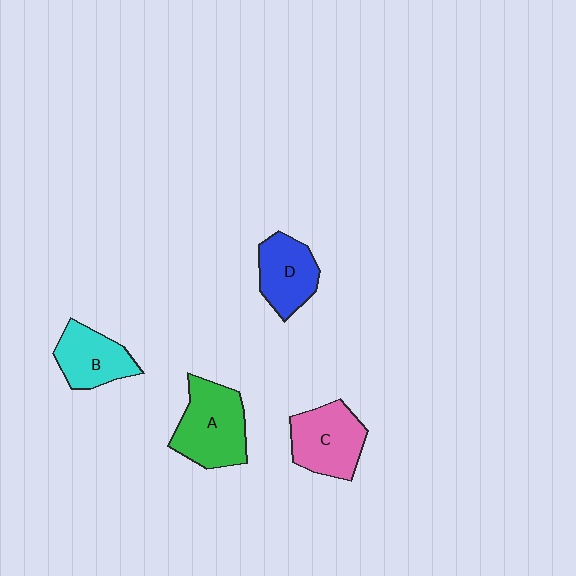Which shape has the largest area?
Shape A (green).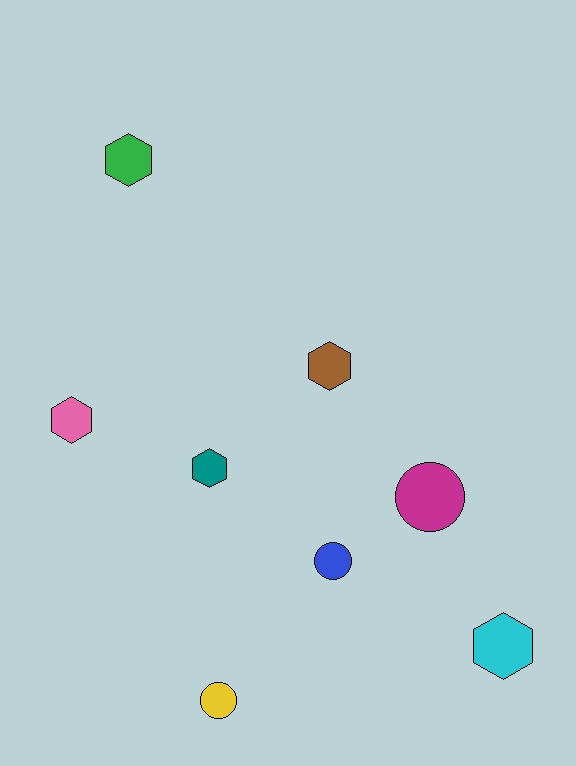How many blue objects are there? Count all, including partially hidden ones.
There is 1 blue object.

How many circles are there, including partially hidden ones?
There are 3 circles.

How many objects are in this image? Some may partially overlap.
There are 8 objects.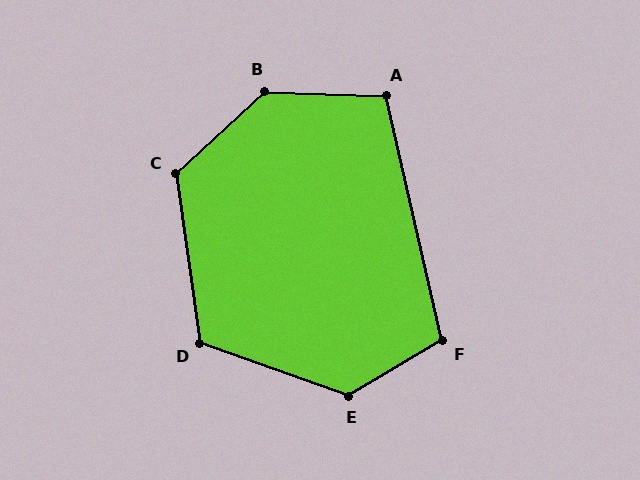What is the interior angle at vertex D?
Approximately 117 degrees (obtuse).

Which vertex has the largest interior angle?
B, at approximately 135 degrees.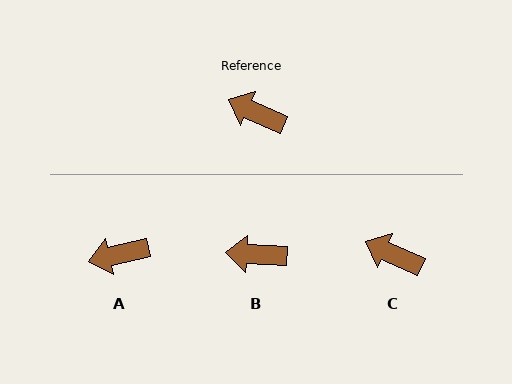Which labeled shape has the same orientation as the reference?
C.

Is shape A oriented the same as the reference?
No, it is off by about 37 degrees.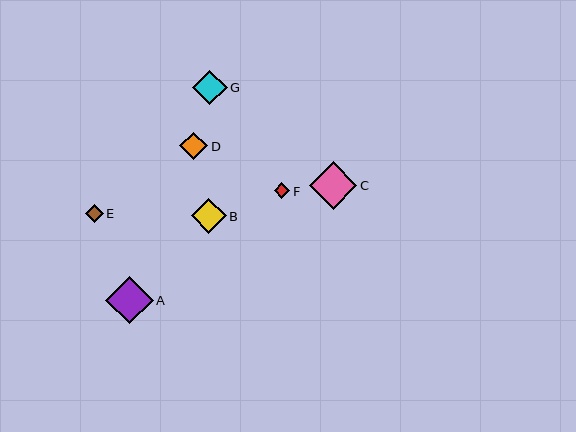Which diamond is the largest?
Diamond A is the largest with a size of approximately 48 pixels.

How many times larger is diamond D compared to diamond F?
Diamond D is approximately 1.8 times the size of diamond F.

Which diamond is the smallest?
Diamond F is the smallest with a size of approximately 15 pixels.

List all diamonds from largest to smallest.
From largest to smallest: A, C, G, B, D, E, F.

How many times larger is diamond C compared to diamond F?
Diamond C is approximately 3.0 times the size of diamond F.